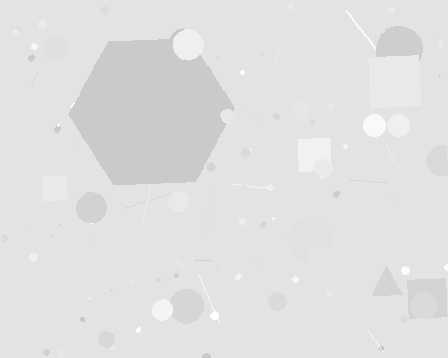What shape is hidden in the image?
A hexagon is hidden in the image.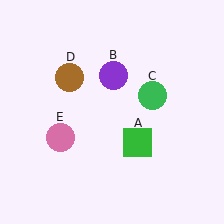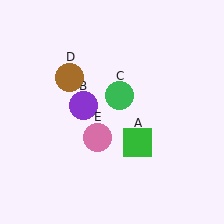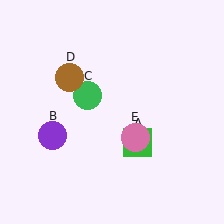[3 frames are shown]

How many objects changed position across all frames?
3 objects changed position: purple circle (object B), green circle (object C), pink circle (object E).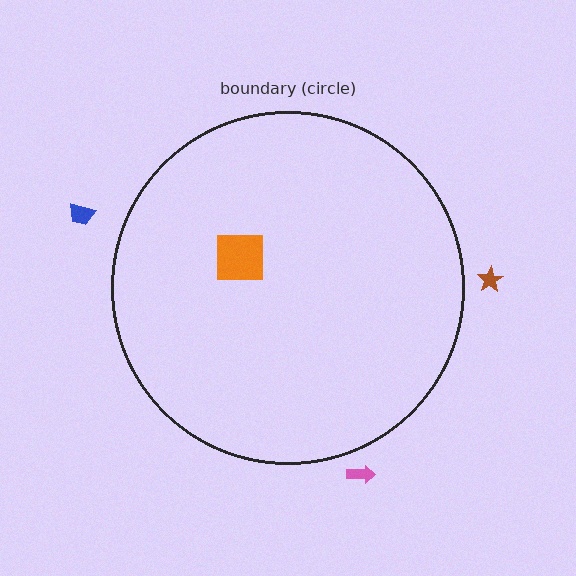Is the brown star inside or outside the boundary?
Outside.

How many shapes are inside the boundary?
1 inside, 3 outside.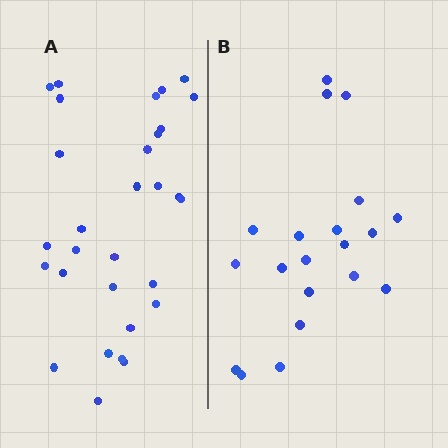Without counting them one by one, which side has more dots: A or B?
Region A (the left region) has more dots.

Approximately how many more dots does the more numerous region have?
Region A has roughly 10 or so more dots than region B.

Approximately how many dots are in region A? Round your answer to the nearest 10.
About 30 dots.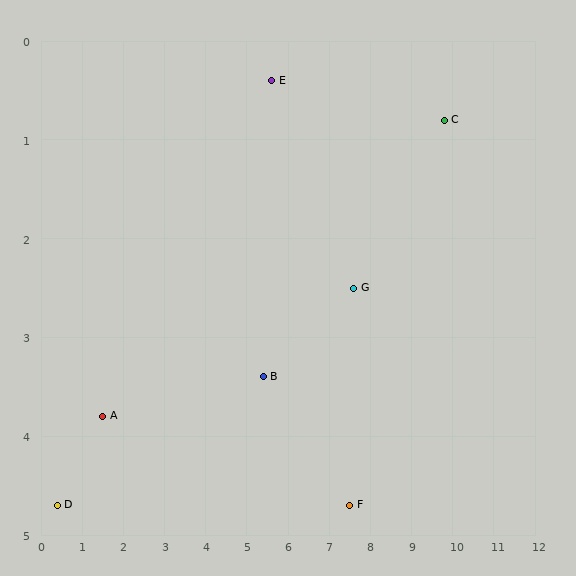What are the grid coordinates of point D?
Point D is at approximately (0.4, 4.7).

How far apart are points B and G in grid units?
Points B and G are about 2.4 grid units apart.